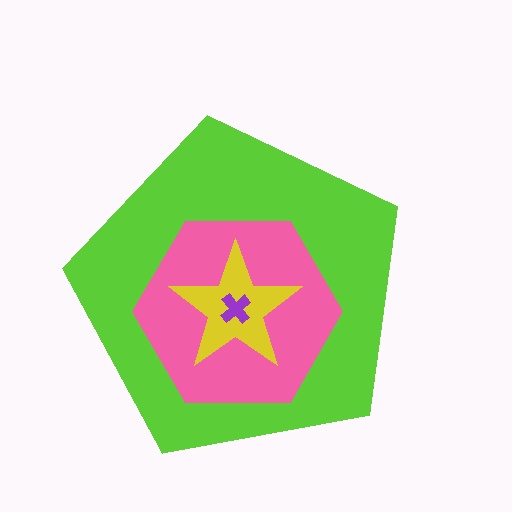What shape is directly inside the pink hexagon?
The yellow star.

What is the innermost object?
The purple cross.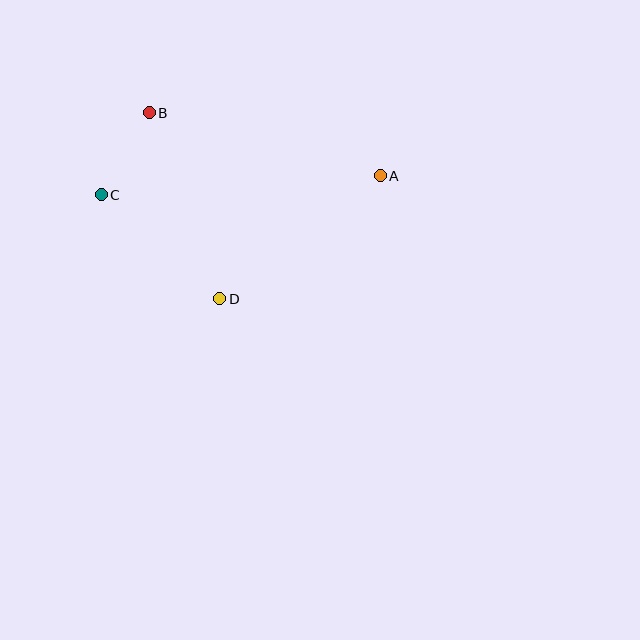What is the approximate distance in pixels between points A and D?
The distance between A and D is approximately 202 pixels.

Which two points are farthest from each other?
Points A and C are farthest from each other.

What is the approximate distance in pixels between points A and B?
The distance between A and B is approximately 240 pixels.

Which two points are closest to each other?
Points B and C are closest to each other.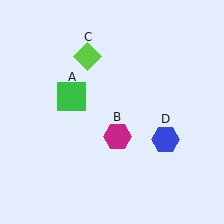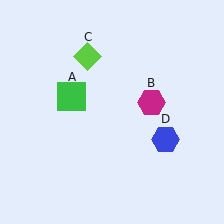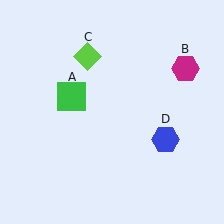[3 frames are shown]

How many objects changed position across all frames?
1 object changed position: magenta hexagon (object B).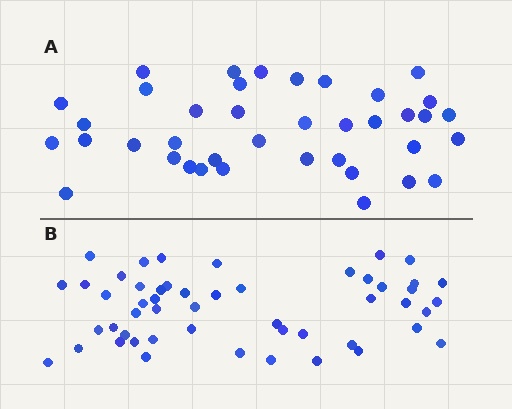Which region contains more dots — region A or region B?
Region B (the bottom region) has more dots.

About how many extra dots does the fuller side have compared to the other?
Region B has roughly 12 or so more dots than region A.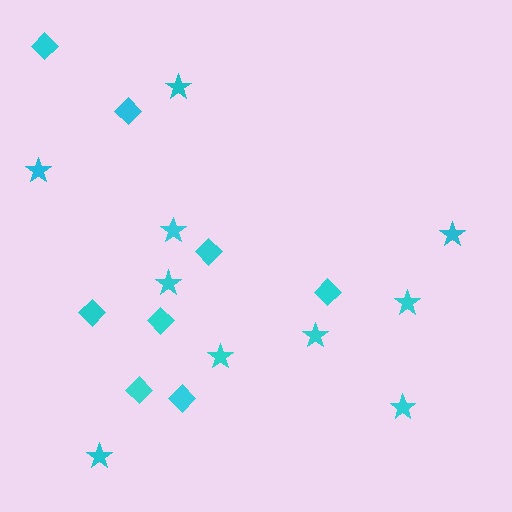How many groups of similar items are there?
There are 2 groups: one group of stars (10) and one group of diamonds (8).